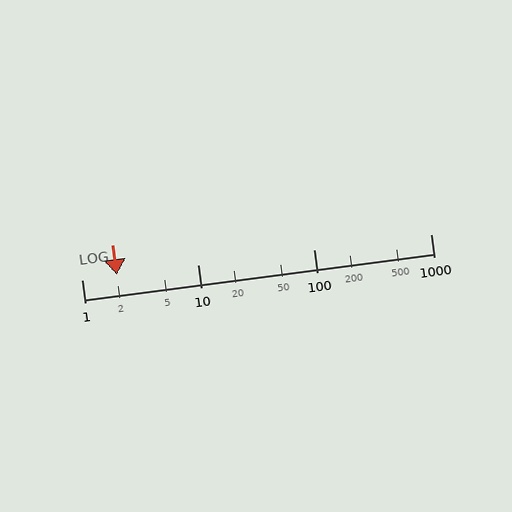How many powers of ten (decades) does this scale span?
The scale spans 3 decades, from 1 to 1000.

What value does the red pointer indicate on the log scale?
The pointer indicates approximately 2.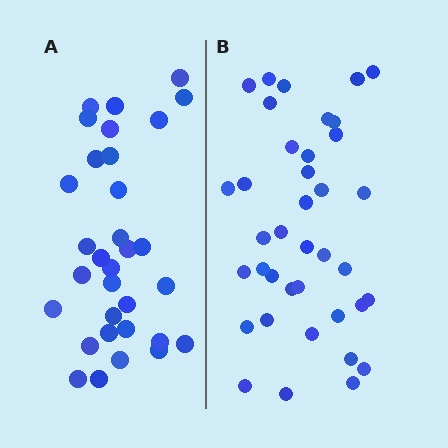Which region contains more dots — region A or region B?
Region B (the right region) has more dots.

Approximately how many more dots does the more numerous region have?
Region B has about 6 more dots than region A.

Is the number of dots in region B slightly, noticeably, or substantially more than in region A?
Region B has only slightly more — the two regions are fairly close. The ratio is roughly 1.2 to 1.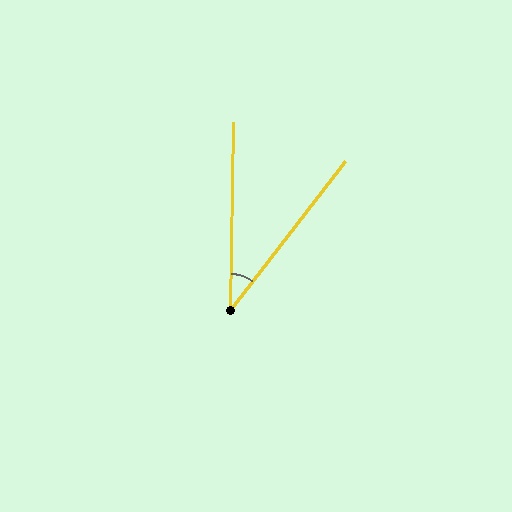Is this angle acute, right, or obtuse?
It is acute.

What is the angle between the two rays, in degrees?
Approximately 37 degrees.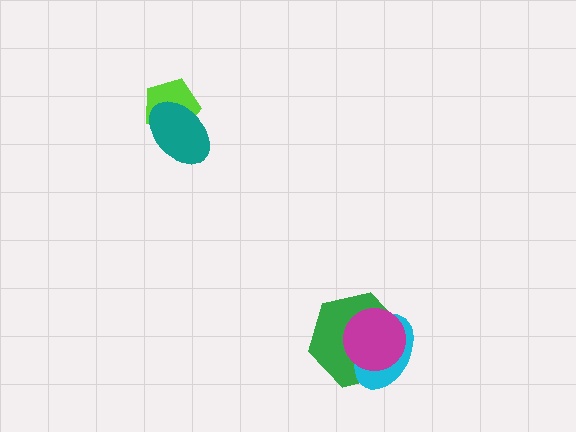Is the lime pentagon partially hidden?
Yes, it is partially covered by another shape.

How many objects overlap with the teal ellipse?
1 object overlaps with the teal ellipse.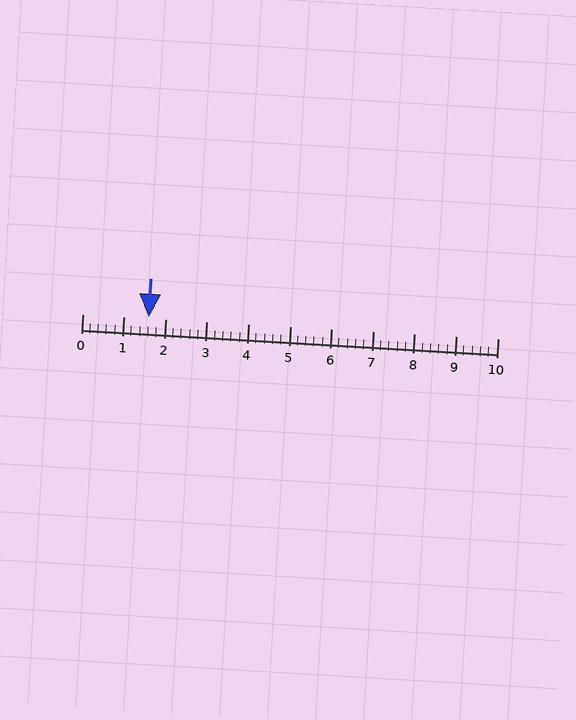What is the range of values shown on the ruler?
The ruler shows values from 0 to 10.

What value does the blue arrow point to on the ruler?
The blue arrow points to approximately 1.6.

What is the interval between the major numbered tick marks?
The major tick marks are spaced 1 units apart.